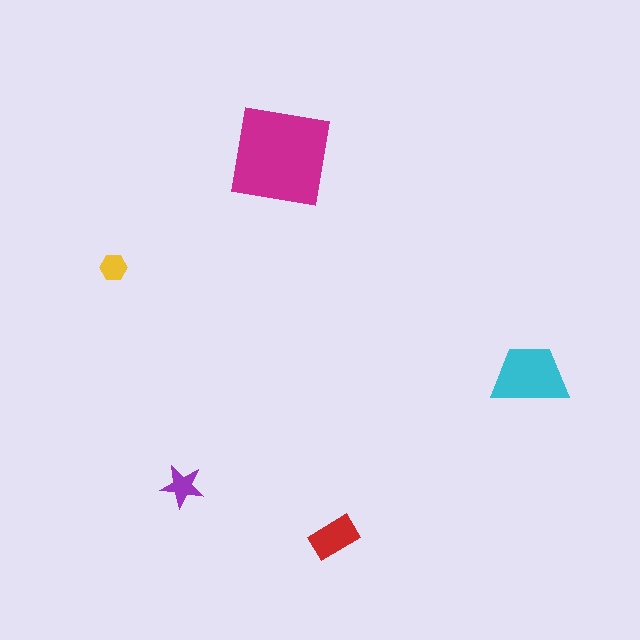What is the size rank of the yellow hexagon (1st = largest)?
5th.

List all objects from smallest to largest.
The yellow hexagon, the purple star, the red rectangle, the cyan trapezoid, the magenta square.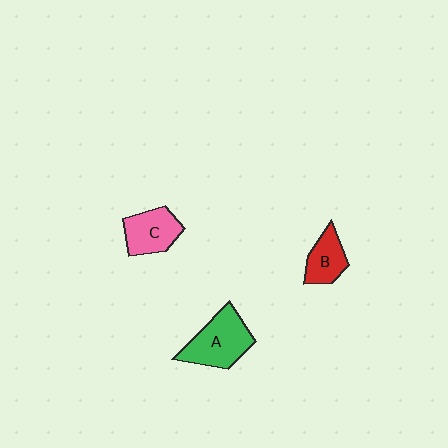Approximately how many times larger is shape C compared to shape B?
Approximately 1.2 times.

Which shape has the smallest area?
Shape B (red).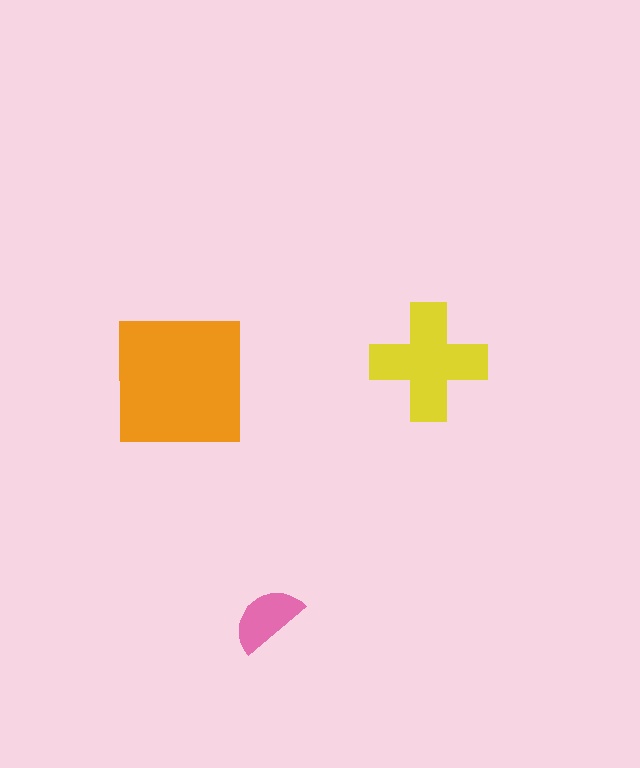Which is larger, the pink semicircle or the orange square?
The orange square.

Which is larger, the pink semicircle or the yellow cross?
The yellow cross.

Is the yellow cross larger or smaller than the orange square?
Smaller.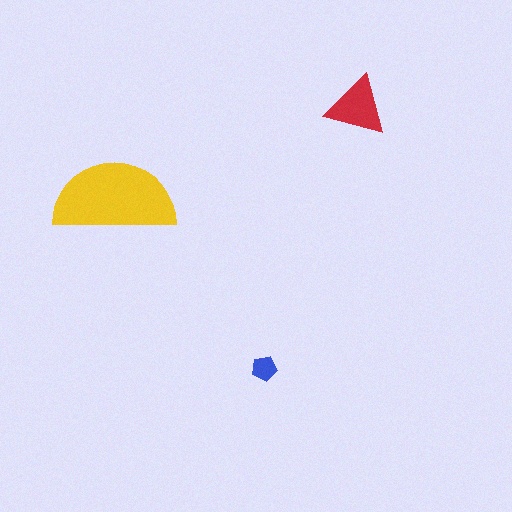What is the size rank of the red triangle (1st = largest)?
2nd.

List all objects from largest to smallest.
The yellow semicircle, the red triangle, the blue pentagon.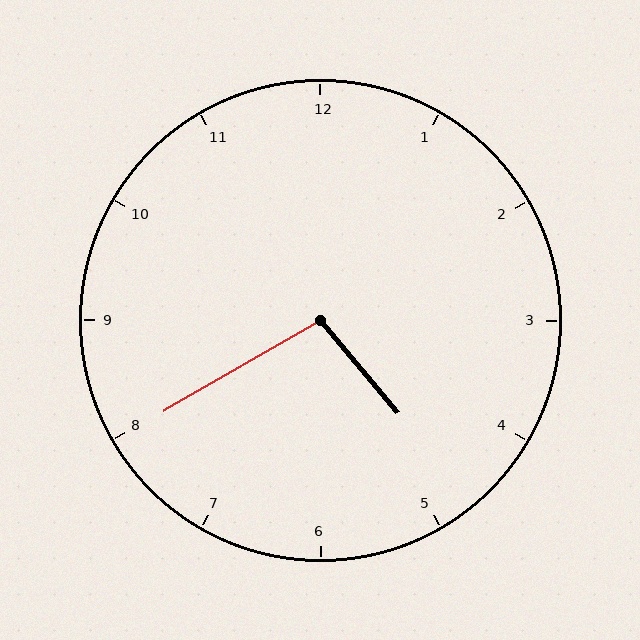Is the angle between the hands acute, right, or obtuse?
It is obtuse.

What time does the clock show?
4:40.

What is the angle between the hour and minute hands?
Approximately 100 degrees.